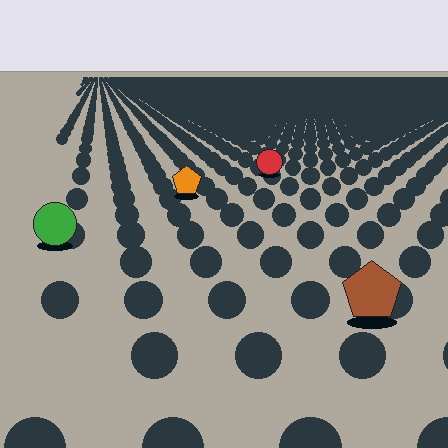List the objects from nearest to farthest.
From nearest to farthest: the brown pentagon, the green circle, the orange pentagon, the red circle.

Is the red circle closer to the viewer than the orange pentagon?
No. The orange pentagon is closer — you can tell from the texture gradient: the ground texture is coarser near it.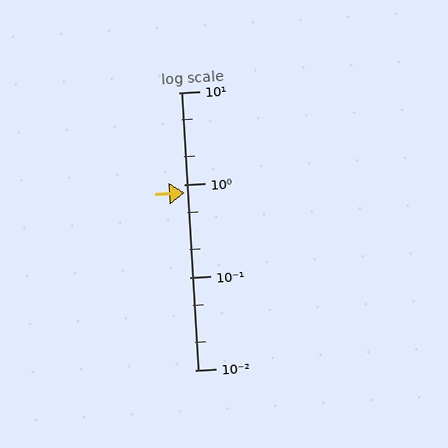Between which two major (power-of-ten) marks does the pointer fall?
The pointer is between 0.1 and 1.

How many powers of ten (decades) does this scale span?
The scale spans 3 decades, from 0.01 to 10.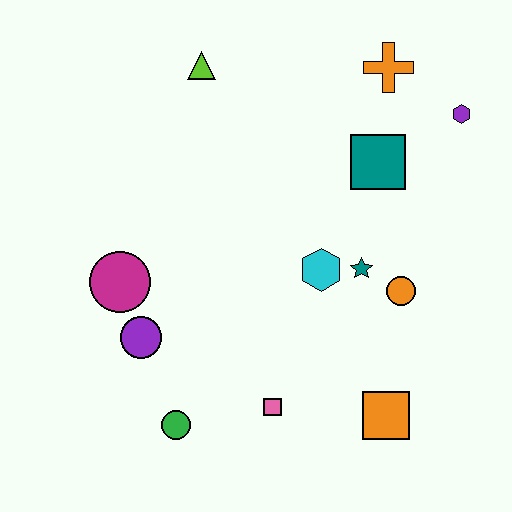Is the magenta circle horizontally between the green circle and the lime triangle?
No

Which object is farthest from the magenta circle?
The purple hexagon is farthest from the magenta circle.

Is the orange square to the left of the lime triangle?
No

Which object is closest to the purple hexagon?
The orange cross is closest to the purple hexagon.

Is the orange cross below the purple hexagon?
No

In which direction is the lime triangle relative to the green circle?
The lime triangle is above the green circle.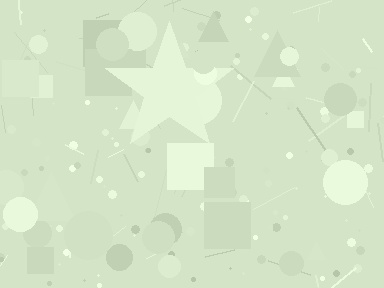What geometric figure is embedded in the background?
A star is embedded in the background.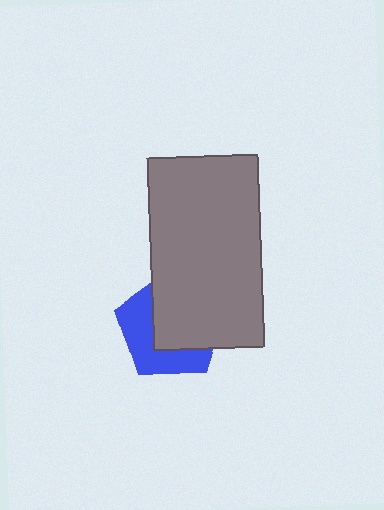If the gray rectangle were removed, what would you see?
You would see the complete blue pentagon.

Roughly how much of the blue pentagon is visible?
A small part of it is visible (roughly 44%).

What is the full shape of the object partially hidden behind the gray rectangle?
The partially hidden object is a blue pentagon.